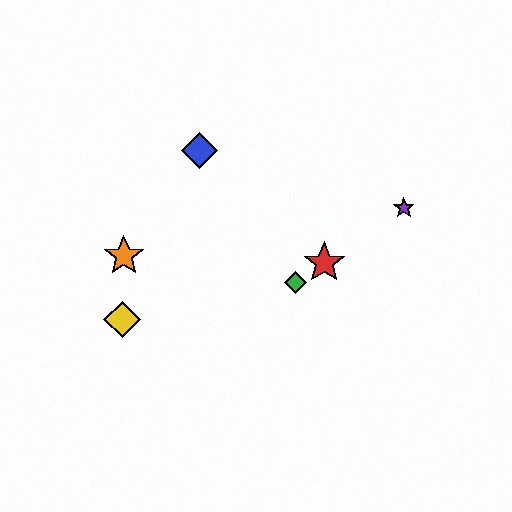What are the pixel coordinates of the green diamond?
The green diamond is at (296, 283).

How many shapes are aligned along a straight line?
3 shapes (the red star, the green diamond, the purple star) are aligned along a straight line.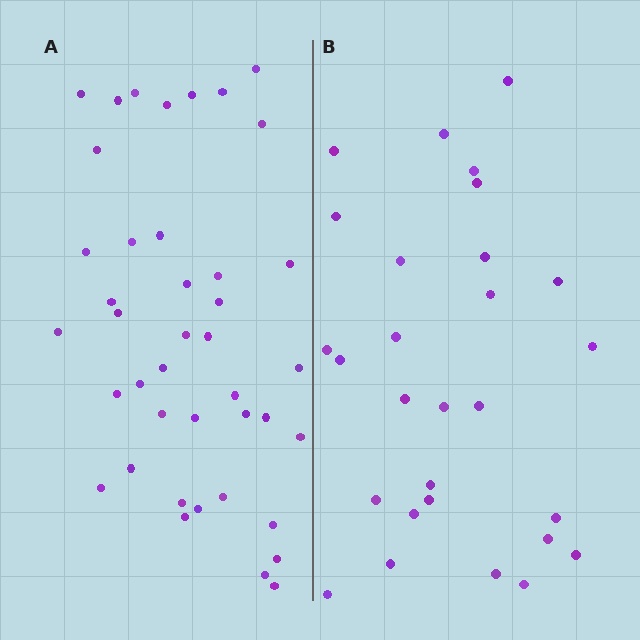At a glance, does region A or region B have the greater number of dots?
Region A (the left region) has more dots.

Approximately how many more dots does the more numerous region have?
Region A has approximately 15 more dots than region B.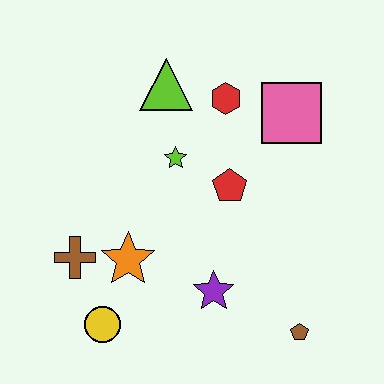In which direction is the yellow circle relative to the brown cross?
The yellow circle is below the brown cross.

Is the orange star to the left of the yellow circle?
No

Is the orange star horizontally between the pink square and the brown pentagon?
No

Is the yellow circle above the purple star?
No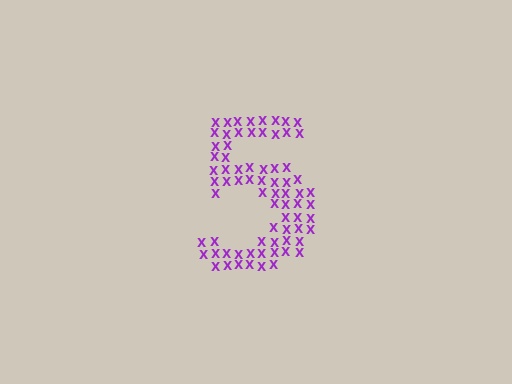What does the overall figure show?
The overall figure shows the digit 5.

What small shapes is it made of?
It is made of small letter X's.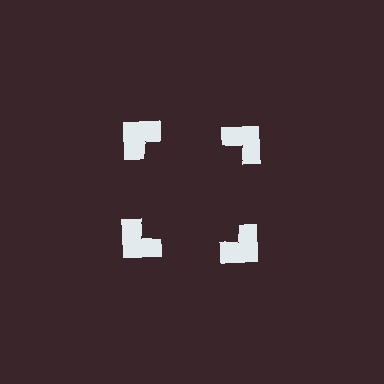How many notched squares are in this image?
There are 4 — one at each vertex of the illusory square.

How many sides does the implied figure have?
4 sides.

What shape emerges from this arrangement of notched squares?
An illusory square — its edges are inferred from the aligned wedge cuts in the notched squares, not physically drawn.